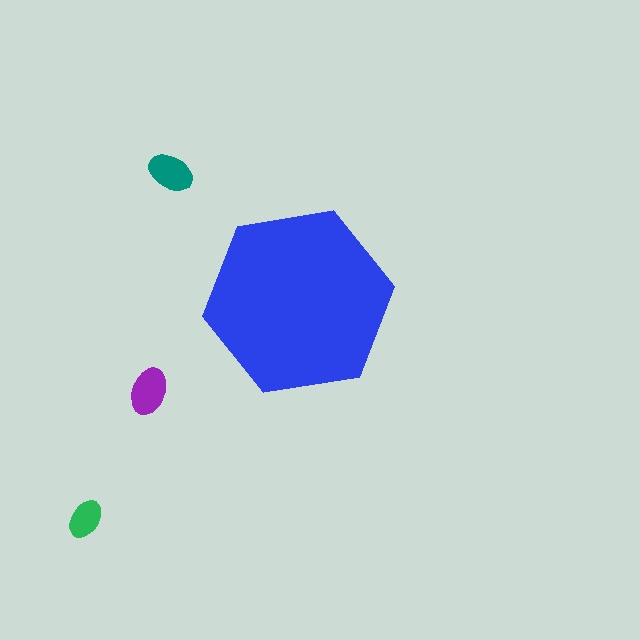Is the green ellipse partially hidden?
No, the green ellipse is fully visible.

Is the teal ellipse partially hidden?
No, the teal ellipse is fully visible.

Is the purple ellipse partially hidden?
No, the purple ellipse is fully visible.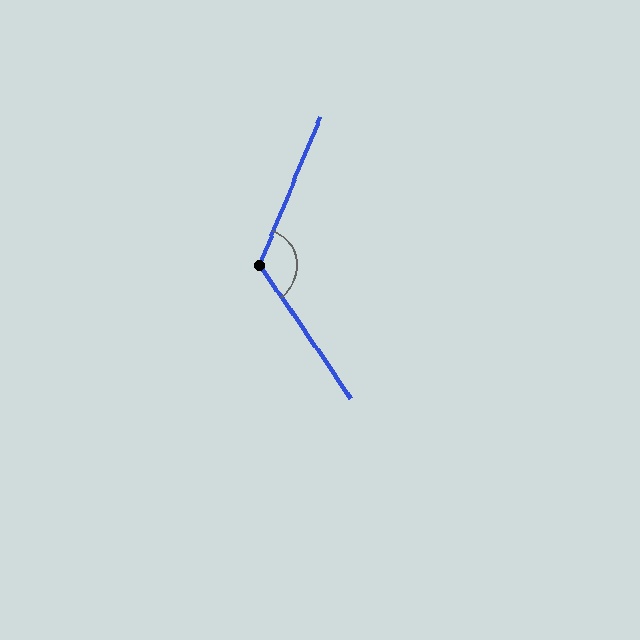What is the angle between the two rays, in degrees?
Approximately 123 degrees.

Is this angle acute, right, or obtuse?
It is obtuse.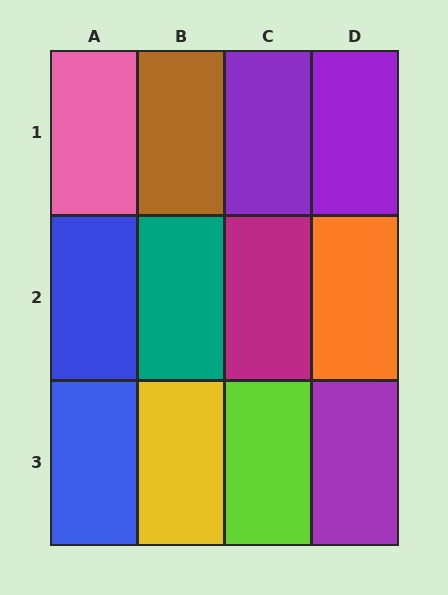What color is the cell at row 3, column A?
Blue.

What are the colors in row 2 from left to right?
Blue, teal, magenta, orange.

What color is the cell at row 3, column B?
Yellow.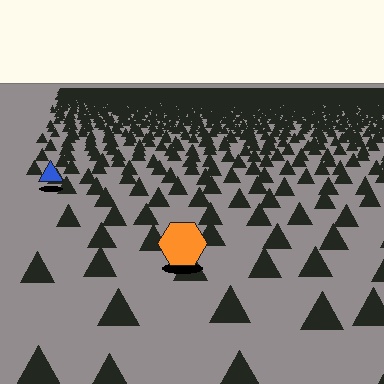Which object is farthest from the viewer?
The blue triangle is farthest from the viewer. It appears smaller and the ground texture around it is denser.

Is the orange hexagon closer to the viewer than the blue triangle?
Yes. The orange hexagon is closer — you can tell from the texture gradient: the ground texture is coarser near it.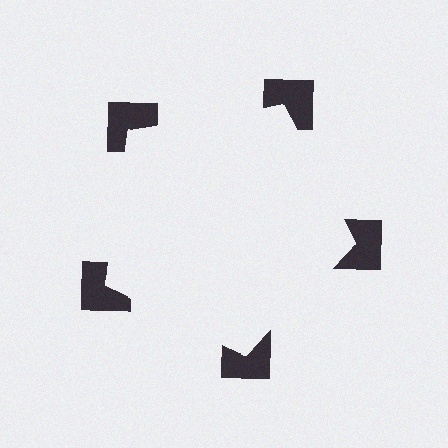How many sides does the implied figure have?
5 sides.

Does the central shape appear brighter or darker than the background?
It typically appears slightly brighter than the background, even though no actual brightness change is drawn.